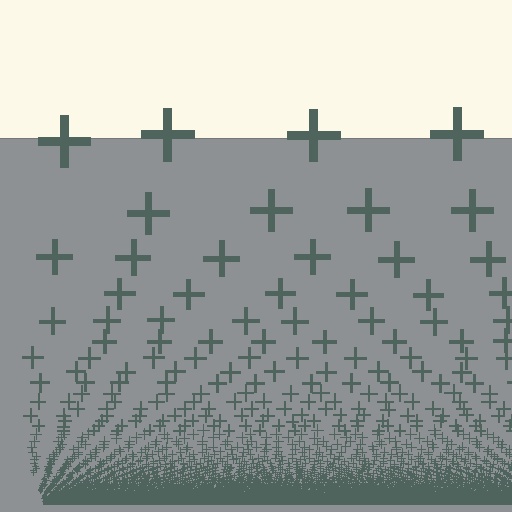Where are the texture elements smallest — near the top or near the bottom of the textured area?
Near the bottom.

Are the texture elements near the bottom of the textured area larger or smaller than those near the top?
Smaller. The gradient is inverted — elements near the bottom are smaller and denser.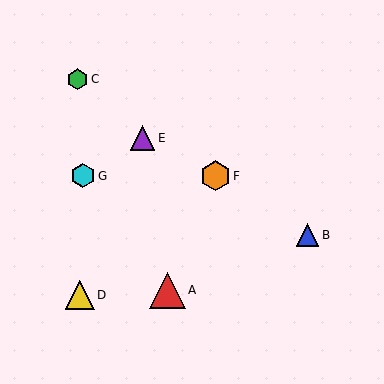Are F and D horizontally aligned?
No, F is at y≈176 and D is at y≈295.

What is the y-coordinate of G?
Object G is at y≈176.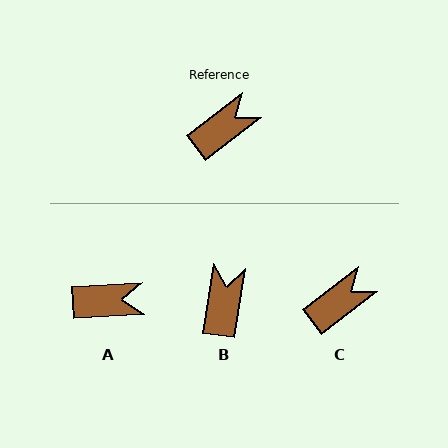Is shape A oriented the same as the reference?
No, it is off by about 34 degrees.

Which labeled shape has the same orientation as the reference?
C.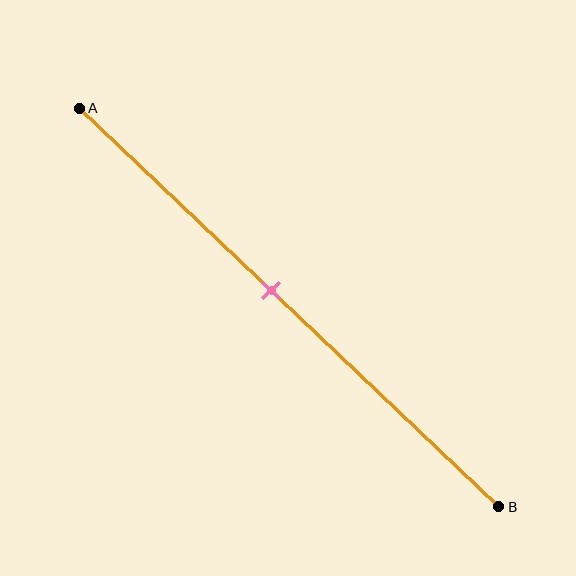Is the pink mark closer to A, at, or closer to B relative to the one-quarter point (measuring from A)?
The pink mark is closer to point B than the one-quarter point of segment AB.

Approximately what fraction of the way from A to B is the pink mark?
The pink mark is approximately 45% of the way from A to B.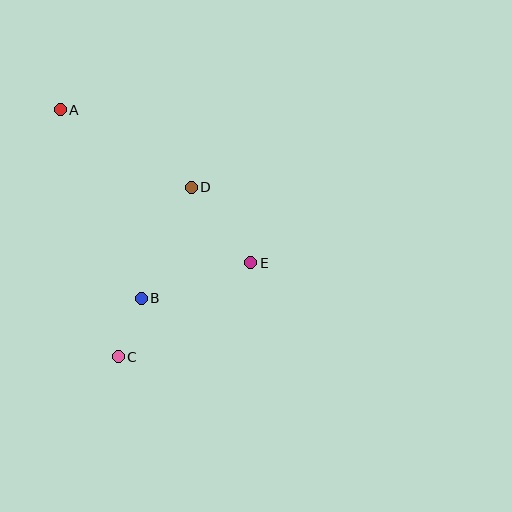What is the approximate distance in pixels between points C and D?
The distance between C and D is approximately 184 pixels.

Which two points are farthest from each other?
Points A and C are farthest from each other.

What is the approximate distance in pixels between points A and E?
The distance between A and E is approximately 244 pixels.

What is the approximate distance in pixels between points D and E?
The distance between D and E is approximately 96 pixels.